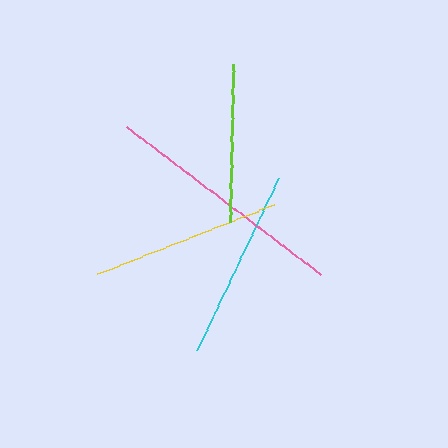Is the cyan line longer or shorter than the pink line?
The pink line is longer than the cyan line.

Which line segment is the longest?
The pink line is the longest at approximately 245 pixels.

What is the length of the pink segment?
The pink segment is approximately 245 pixels long.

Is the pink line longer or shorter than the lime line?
The pink line is longer than the lime line.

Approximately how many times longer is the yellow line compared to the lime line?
The yellow line is approximately 1.2 times the length of the lime line.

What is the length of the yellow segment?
The yellow segment is approximately 190 pixels long.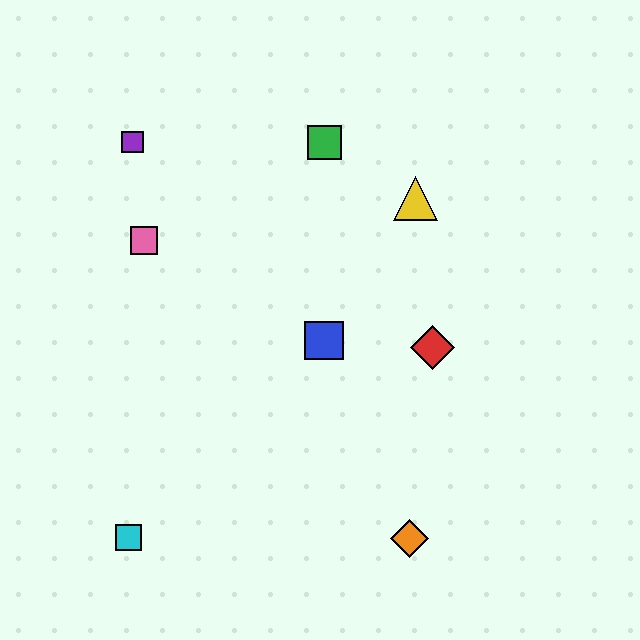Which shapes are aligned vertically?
The blue square, the green square are aligned vertically.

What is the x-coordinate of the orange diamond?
The orange diamond is at x≈410.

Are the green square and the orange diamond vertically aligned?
No, the green square is at x≈324 and the orange diamond is at x≈410.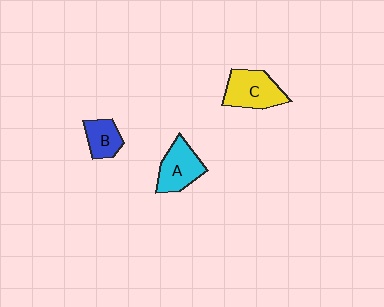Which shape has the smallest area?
Shape B (blue).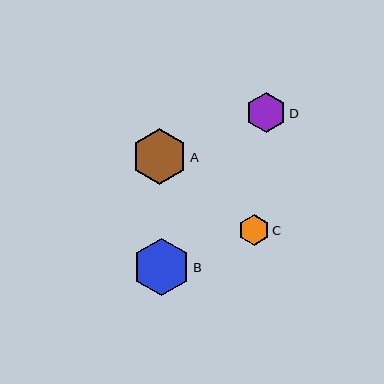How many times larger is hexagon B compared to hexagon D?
Hexagon B is approximately 1.4 times the size of hexagon D.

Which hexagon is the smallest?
Hexagon C is the smallest with a size of approximately 30 pixels.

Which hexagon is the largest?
Hexagon B is the largest with a size of approximately 58 pixels.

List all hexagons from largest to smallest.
From largest to smallest: B, A, D, C.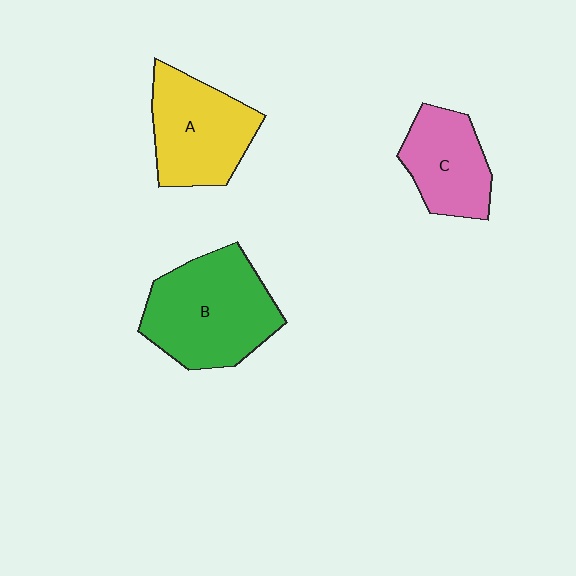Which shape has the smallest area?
Shape C (pink).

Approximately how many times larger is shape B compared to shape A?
Approximately 1.3 times.